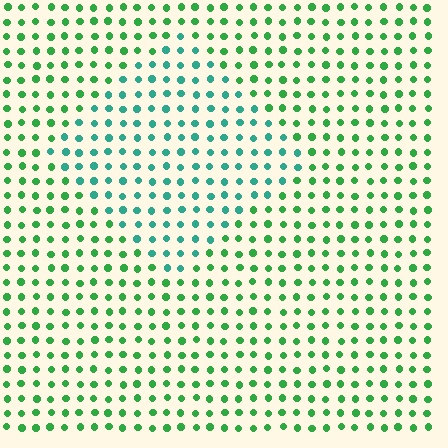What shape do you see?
I see a diamond.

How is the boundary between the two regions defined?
The boundary is defined purely by a slight shift in hue (about 38 degrees). Spacing, size, and orientation are identical on both sides.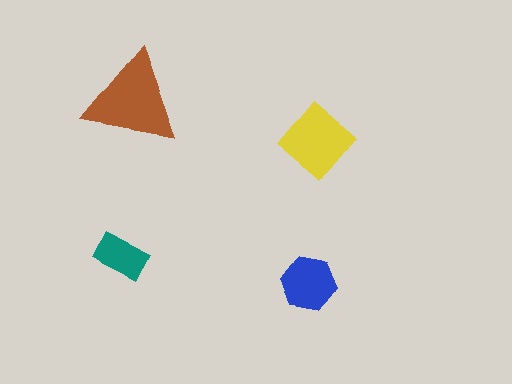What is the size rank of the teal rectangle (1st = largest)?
4th.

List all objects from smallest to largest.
The teal rectangle, the blue hexagon, the yellow diamond, the brown triangle.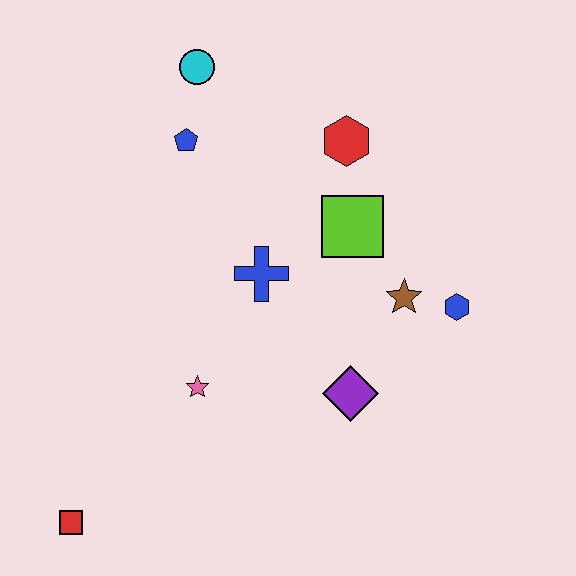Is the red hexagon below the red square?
No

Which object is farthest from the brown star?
The red square is farthest from the brown star.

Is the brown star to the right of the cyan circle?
Yes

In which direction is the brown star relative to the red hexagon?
The brown star is below the red hexagon.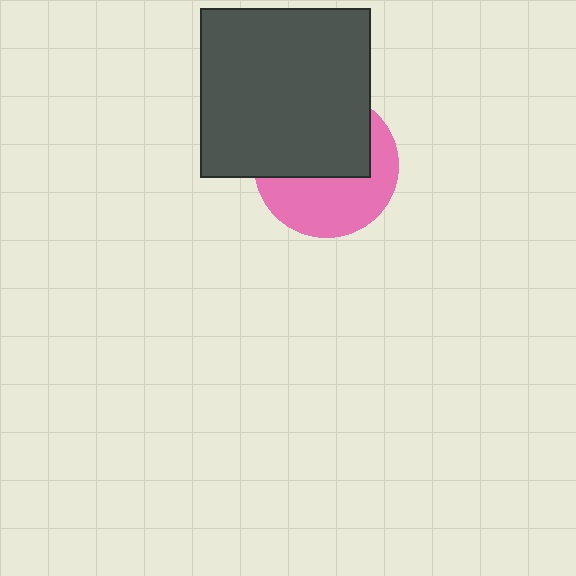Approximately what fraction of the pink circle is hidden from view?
Roughly 52% of the pink circle is hidden behind the dark gray square.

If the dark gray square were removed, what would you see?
You would see the complete pink circle.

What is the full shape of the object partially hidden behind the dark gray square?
The partially hidden object is a pink circle.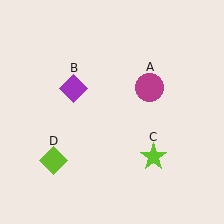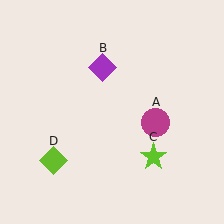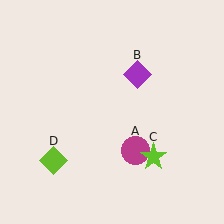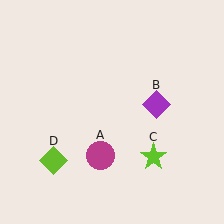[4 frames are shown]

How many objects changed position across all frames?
2 objects changed position: magenta circle (object A), purple diamond (object B).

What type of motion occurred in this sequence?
The magenta circle (object A), purple diamond (object B) rotated clockwise around the center of the scene.